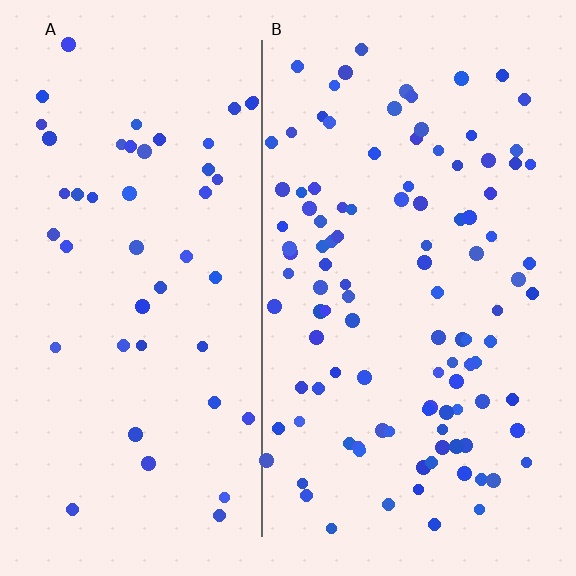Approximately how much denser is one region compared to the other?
Approximately 2.3× — region B over region A.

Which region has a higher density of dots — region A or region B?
B (the right).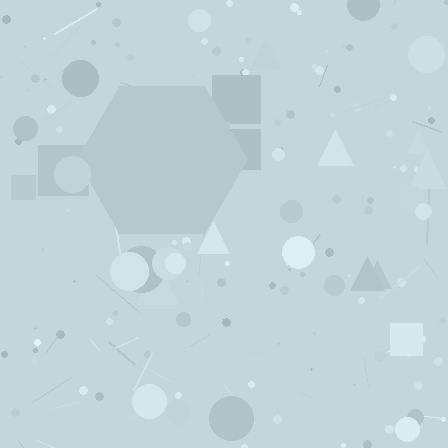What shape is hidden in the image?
A hexagon is hidden in the image.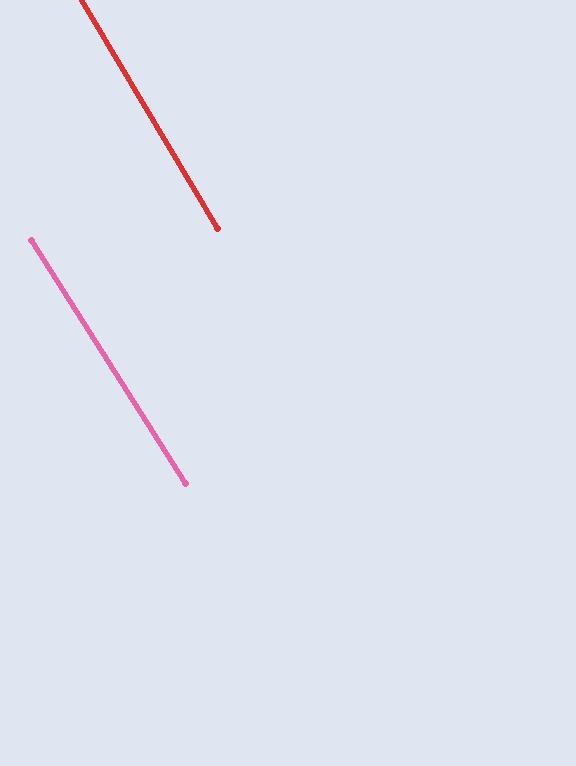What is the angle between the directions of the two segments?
Approximately 2 degrees.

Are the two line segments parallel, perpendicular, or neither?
Parallel — their directions differ by only 1.6°.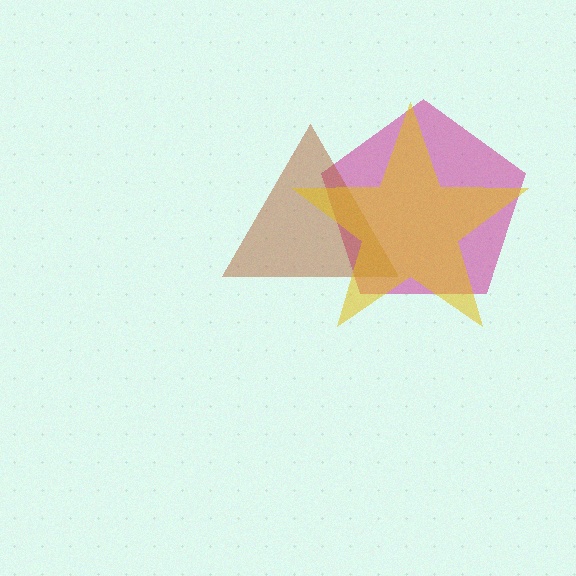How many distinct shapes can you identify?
There are 3 distinct shapes: a magenta pentagon, a brown triangle, a yellow star.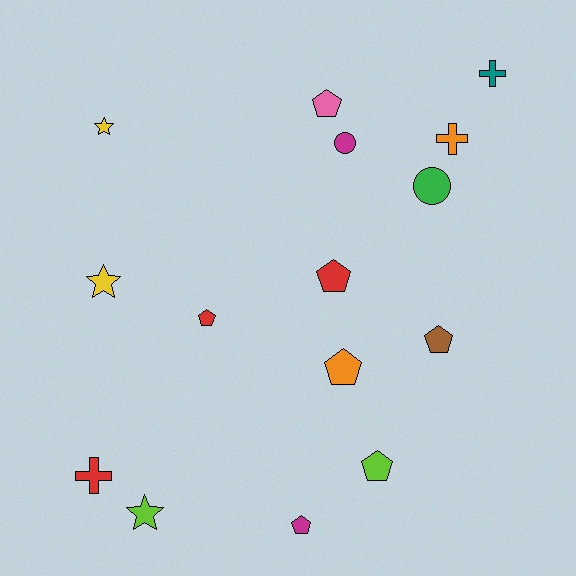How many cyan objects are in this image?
There are no cyan objects.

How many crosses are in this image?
There are 3 crosses.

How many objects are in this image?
There are 15 objects.